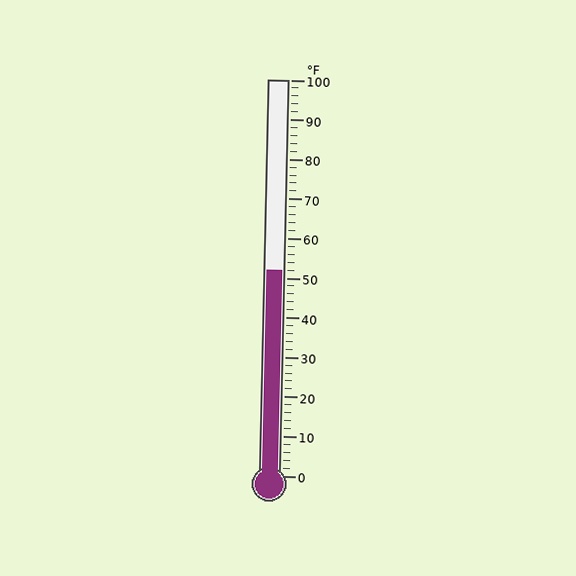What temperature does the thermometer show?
The thermometer shows approximately 52°F.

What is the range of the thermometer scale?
The thermometer scale ranges from 0°F to 100°F.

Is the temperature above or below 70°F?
The temperature is below 70°F.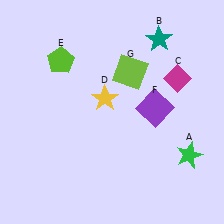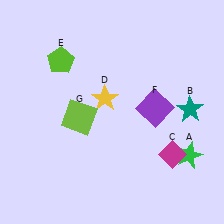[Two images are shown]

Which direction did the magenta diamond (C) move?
The magenta diamond (C) moved down.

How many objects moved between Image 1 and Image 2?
3 objects moved between the two images.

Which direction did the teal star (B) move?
The teal star (B) moved down.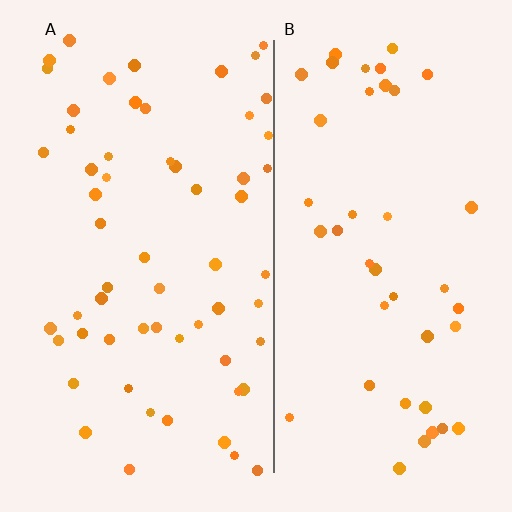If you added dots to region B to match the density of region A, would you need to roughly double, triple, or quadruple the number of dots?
Approximately double.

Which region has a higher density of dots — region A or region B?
A (the left).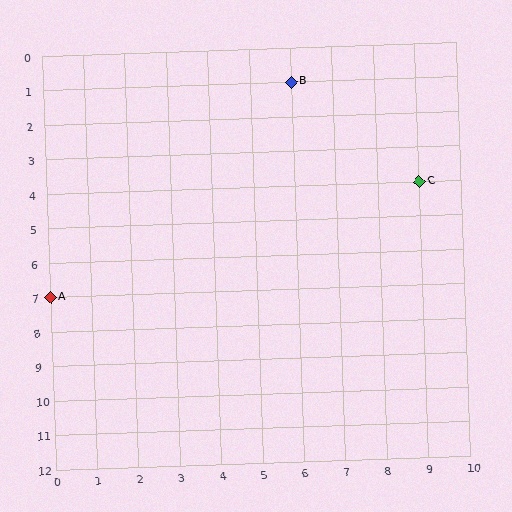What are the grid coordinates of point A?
Point A is at grid coordinates (0, 7).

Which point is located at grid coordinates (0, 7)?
Point A is at (0, 7).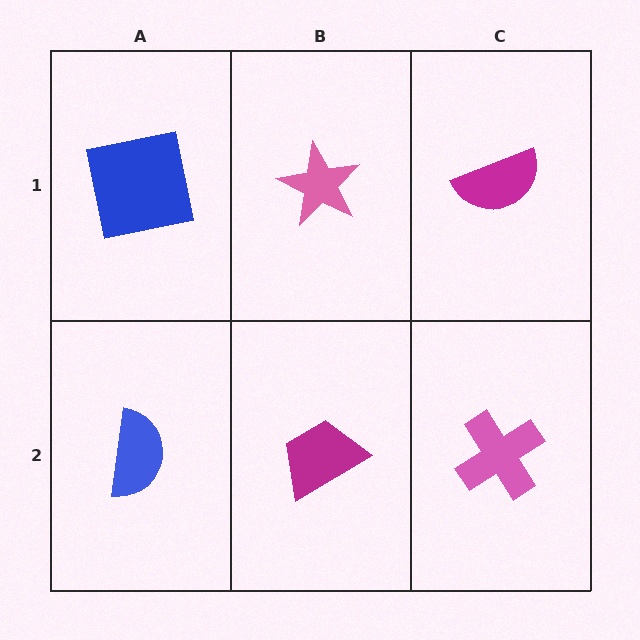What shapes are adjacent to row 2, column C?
A magenta semicircle (row 1, column C), a magenta trapezoid (row 2, column B).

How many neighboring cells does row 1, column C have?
2.